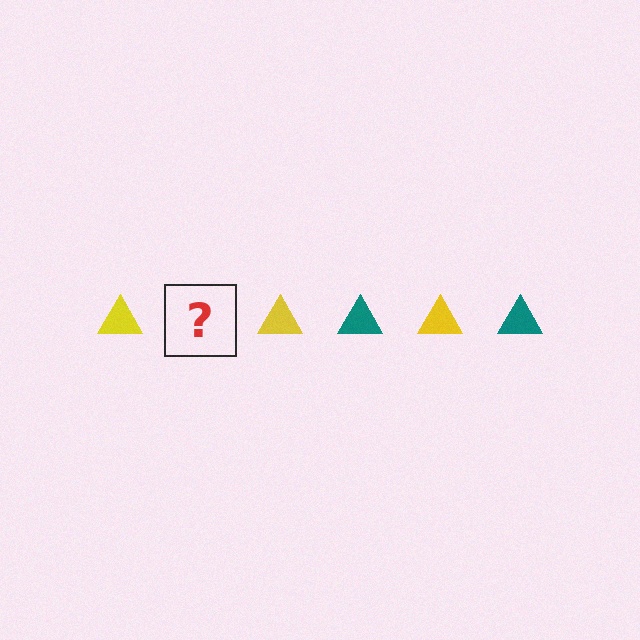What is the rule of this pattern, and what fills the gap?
The rule is that the pattern cycles through yellow, teal triangles. The gap should be filled with a teal triangle.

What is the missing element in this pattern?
The missing element is a teal triangle.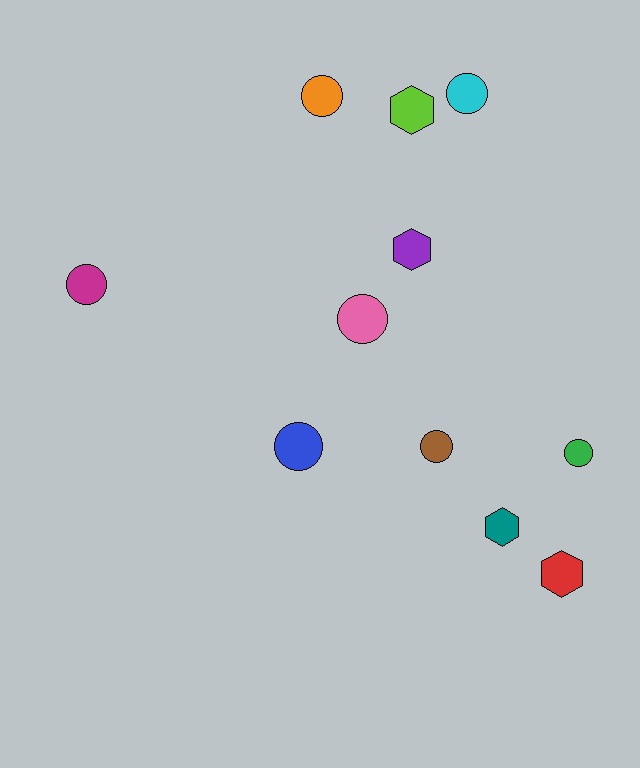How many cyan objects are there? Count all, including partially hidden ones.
There is 1 cyan object.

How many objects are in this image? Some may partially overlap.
There are 11 objects.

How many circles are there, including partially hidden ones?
There are 7 circles.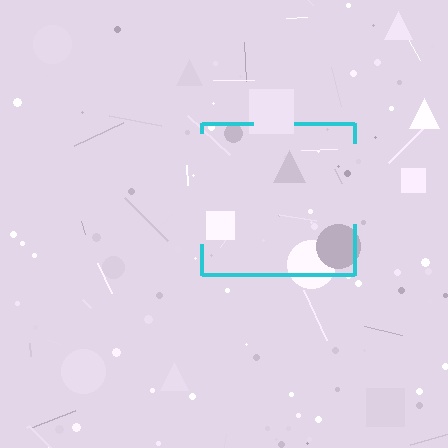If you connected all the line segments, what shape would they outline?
They would outline a square.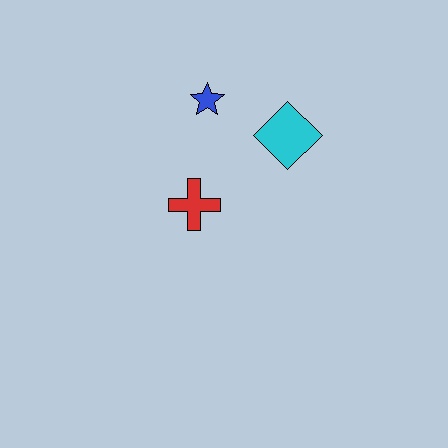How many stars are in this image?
There is 1 star.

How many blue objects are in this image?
There is 1 blue object.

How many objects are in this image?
There are 3 objects.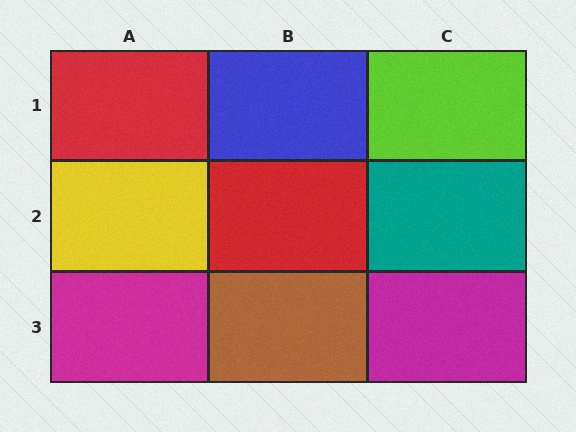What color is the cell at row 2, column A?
Yellow.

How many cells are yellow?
1 cell is yellow.